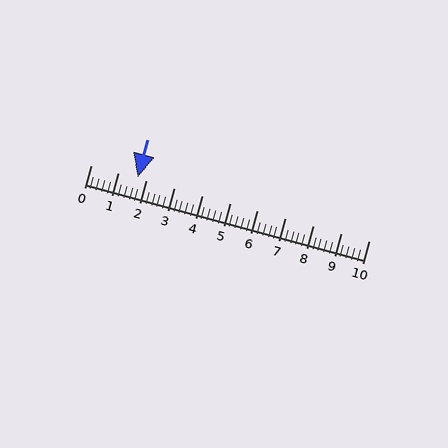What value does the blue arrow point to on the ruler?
The blue arrow points to approximately 1.7.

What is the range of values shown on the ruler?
The ruler shows values from 0 to 10.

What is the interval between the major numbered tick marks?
The major tick marks are spaced 1 units apart.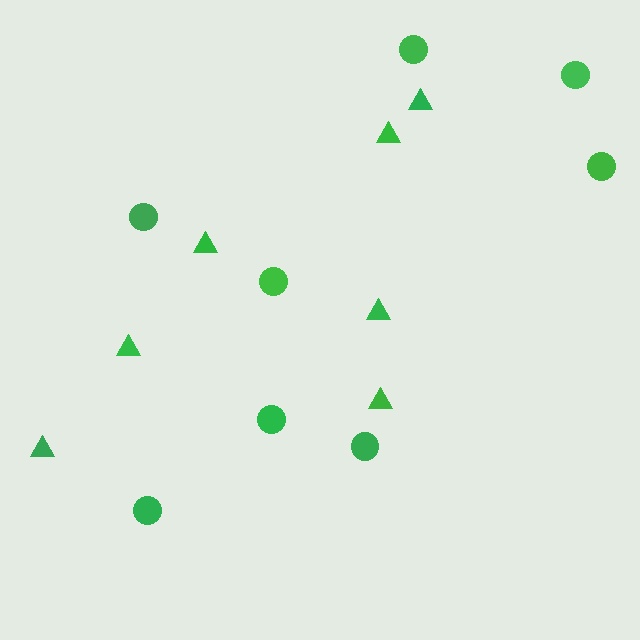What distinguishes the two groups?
There are 2 groups: one group of circles (8) and one group of triangles (7).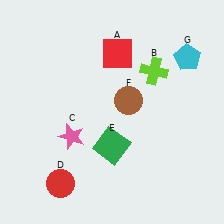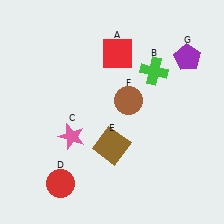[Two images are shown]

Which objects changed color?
B changed from lime to green. E changed from green to brown. G changed from cyan to purple.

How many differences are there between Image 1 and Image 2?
There are 3 differences between the two images.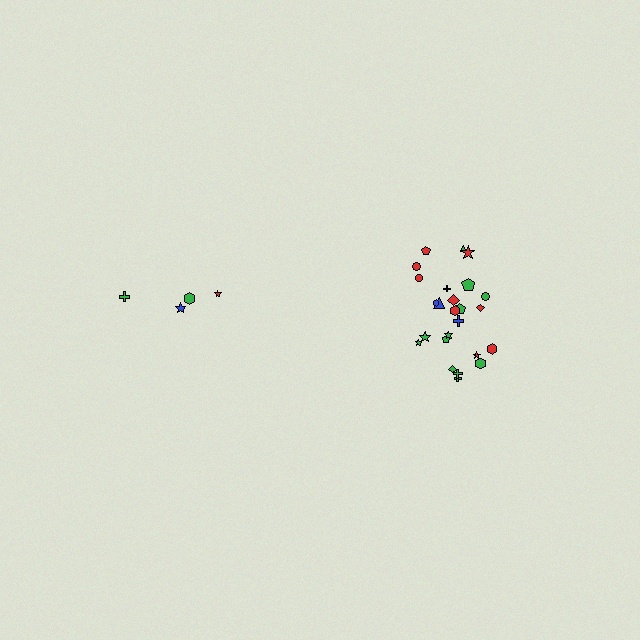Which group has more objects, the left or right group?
The right group.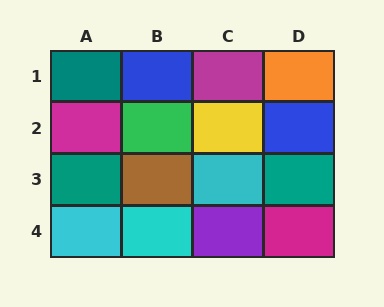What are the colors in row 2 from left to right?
Magenta, green, yellow, blue.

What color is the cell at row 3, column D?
Teal.